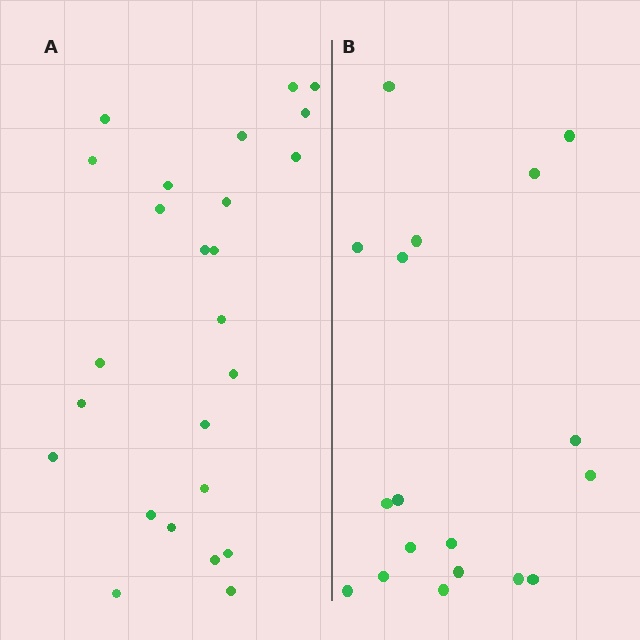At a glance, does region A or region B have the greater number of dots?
Region A (the left region) has more dots.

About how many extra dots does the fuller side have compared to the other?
Region A has roughly 8 or so more dots than region B.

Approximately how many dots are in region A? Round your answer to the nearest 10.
About 20 dots. (The exact count is 25, which rounds to 20.)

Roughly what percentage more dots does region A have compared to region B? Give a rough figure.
About 40% more.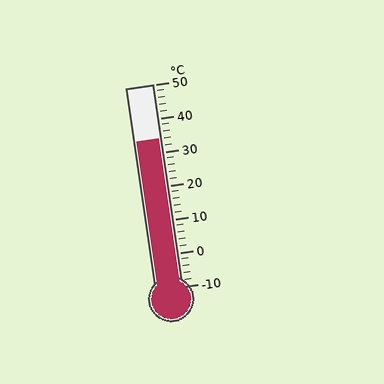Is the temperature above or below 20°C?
The temperature is above 20°C.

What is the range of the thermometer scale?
The thermometer scale ranges from -10°C to 50°C.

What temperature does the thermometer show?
The thermometer shows approximately 34°C.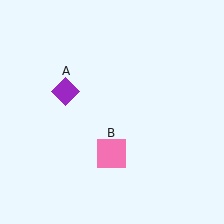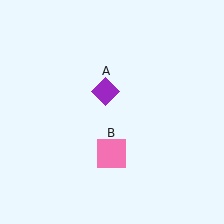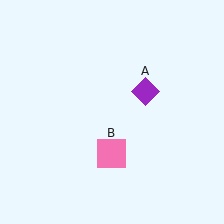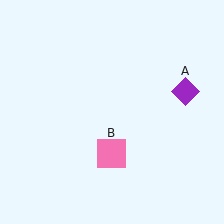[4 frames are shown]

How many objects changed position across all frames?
1 object changed position: purple diamond (object A).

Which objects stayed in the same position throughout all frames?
Pink square (object B) remained stationary.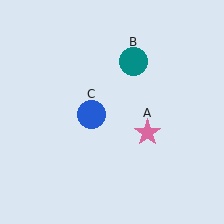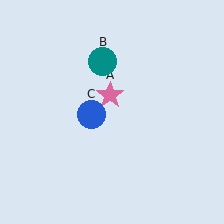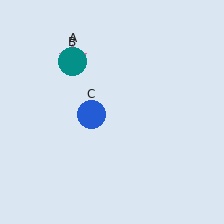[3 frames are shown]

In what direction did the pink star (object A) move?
The pink star (object A) moved up and to the left.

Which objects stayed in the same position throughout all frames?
Blue circle (object C) remained stationary.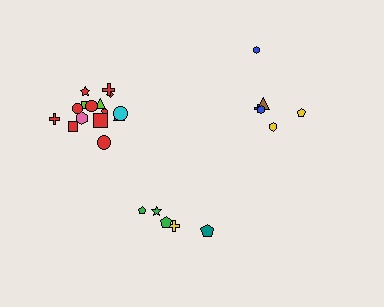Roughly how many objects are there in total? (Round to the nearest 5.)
Roughly 25 objects in total.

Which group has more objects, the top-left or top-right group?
The top-left group.